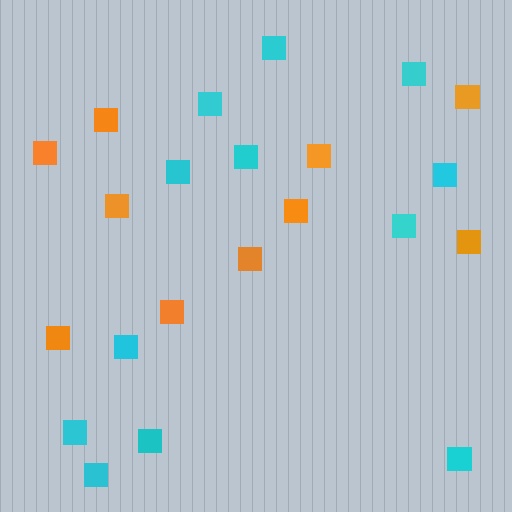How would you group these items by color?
There are 2 groups: one group of cyan squares (12) and one group of orange squares (10).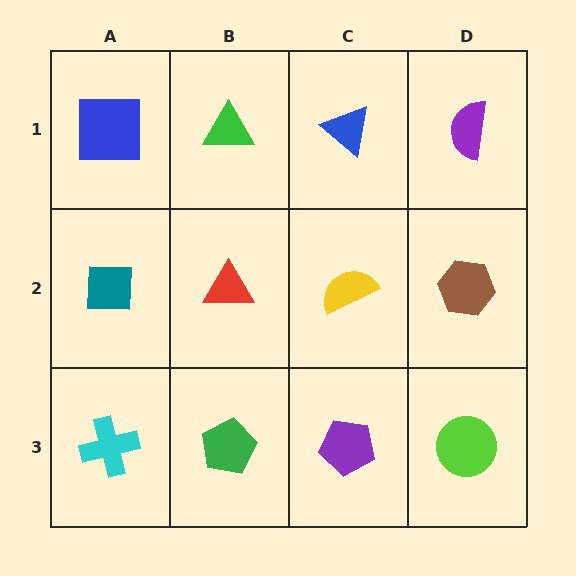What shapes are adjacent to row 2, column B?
A green triangle (row 1, column B), a green pentagon (row 3, column B), a teal square (row 2, column A), a yellow semicircle (row 2, column C).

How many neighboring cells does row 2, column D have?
3.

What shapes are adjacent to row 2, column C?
A blue triangle (row 1, column C), a purple pentagon (row 3, column C), a red triangle (row 2, column B), a brown hexagon (row 2, column D).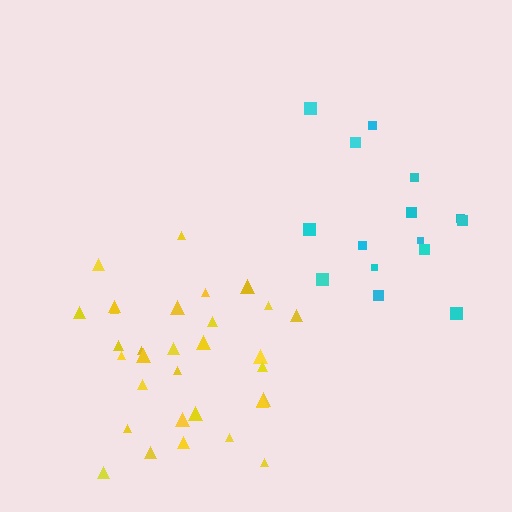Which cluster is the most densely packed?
Yellow.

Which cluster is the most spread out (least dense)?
Cyan.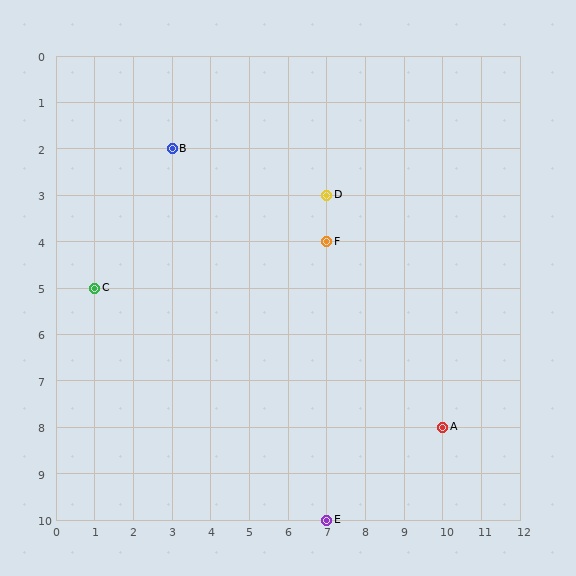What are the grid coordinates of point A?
Point A is at grid coordinates (10, 8).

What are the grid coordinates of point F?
Point F is at grid coordinates (7, 4).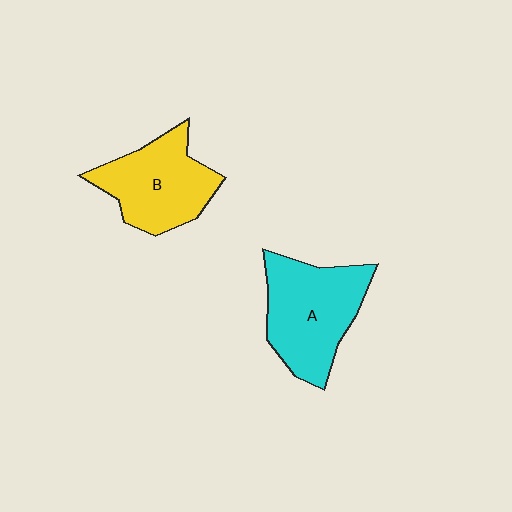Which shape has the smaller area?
Shape B (yellow).